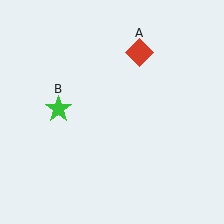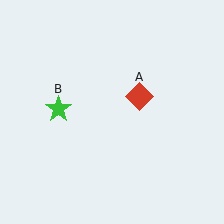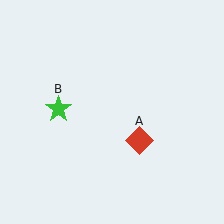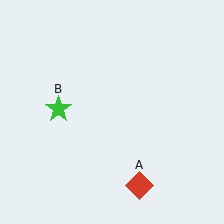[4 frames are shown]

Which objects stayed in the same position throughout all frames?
Green star (object B) remained stationary.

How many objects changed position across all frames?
1 object changed position: red diamond (object A).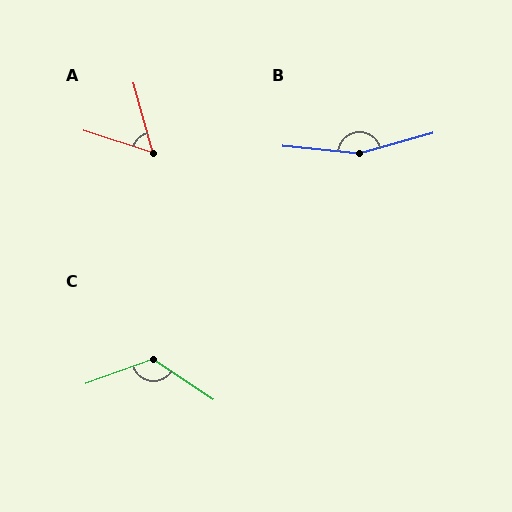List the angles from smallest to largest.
A (57°), C (127°), B (158°).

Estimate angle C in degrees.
Approximately 127 degrees.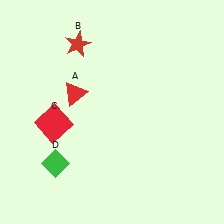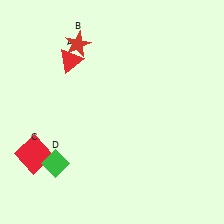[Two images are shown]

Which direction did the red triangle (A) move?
The red triangle (A) moved up.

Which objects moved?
The objects that moved are: the red triangle (A), the red square (C).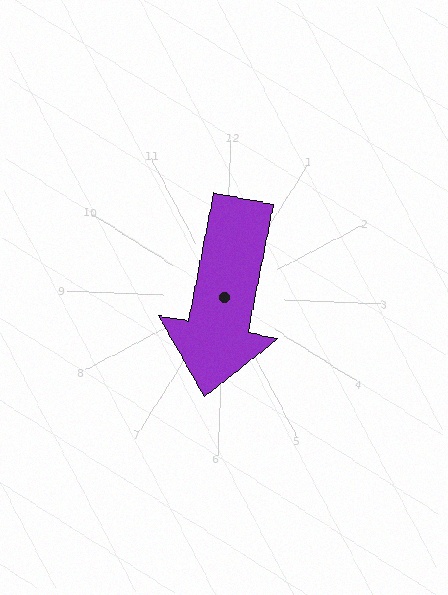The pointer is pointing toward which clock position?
Roughly 6 o'clock.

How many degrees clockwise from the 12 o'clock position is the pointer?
Approximately 189 degrees.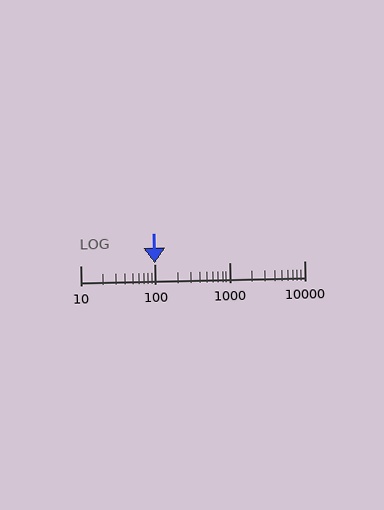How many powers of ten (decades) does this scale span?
The scale spans 3 decades, from 10 to 10000.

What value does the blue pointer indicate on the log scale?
The pointer indicates approximately 100.